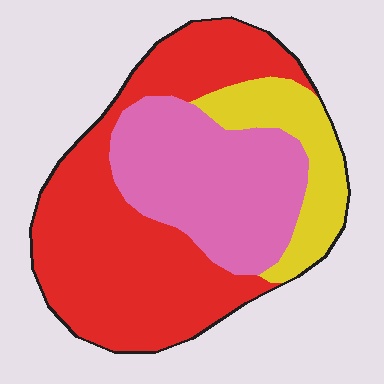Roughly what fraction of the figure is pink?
Pink takes up between a quarter and a half of the figure.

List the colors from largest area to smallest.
From largest to smallest: red, pink, yellow.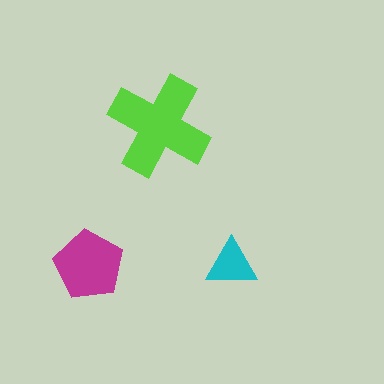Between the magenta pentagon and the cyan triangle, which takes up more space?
The magenta pentagon.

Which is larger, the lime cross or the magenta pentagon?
The lime cross.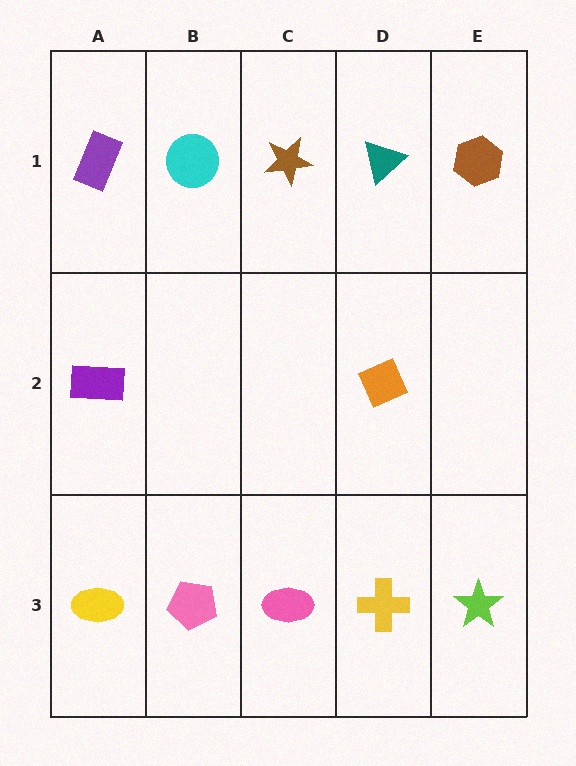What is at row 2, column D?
An orange diamond.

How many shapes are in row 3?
5 shapes.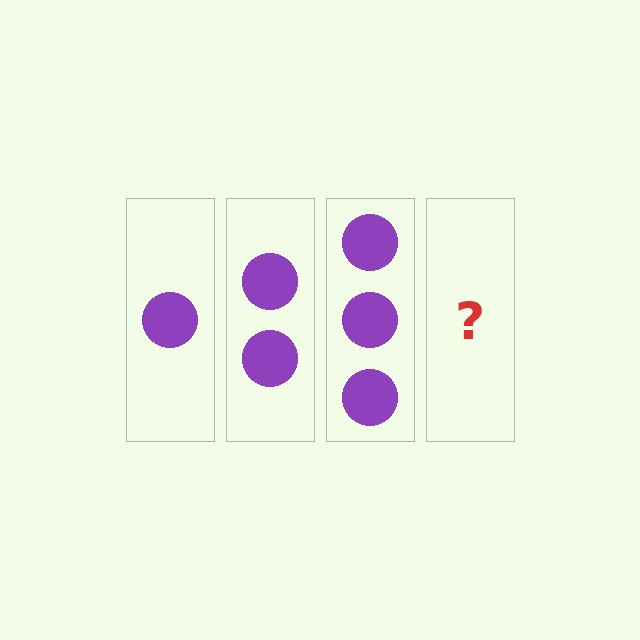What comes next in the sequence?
The next element should be 4 circles.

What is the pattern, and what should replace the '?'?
The pattern is that each step adds one more circle. The '?' should be 4 circles.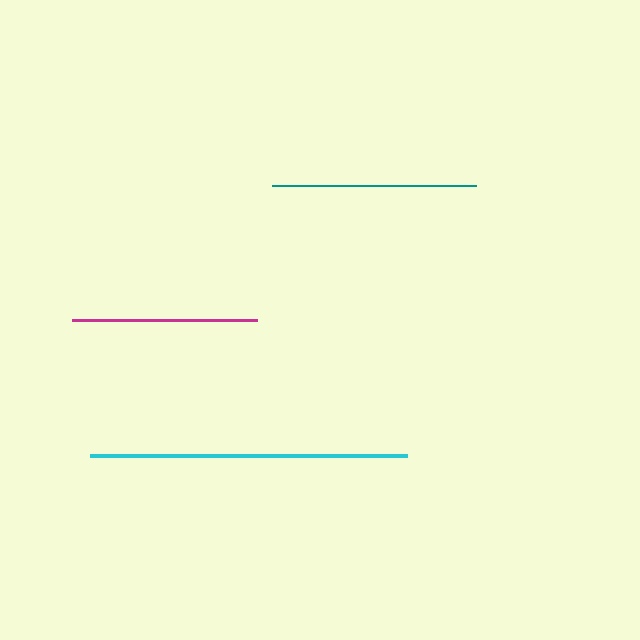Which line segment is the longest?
The cyan line is the longest at approximately 317 pixels.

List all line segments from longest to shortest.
From longest to shortest: cyan, teal, magenta.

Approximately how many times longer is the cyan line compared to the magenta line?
The cyan line is approximately 1.7 times the length of the magenta line.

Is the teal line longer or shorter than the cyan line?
The cyan line is longer than the teal line.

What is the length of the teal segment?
The teal segment is approximately 204 pixels long.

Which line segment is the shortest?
The magenta line is the shortest at approximately 185 pixels.